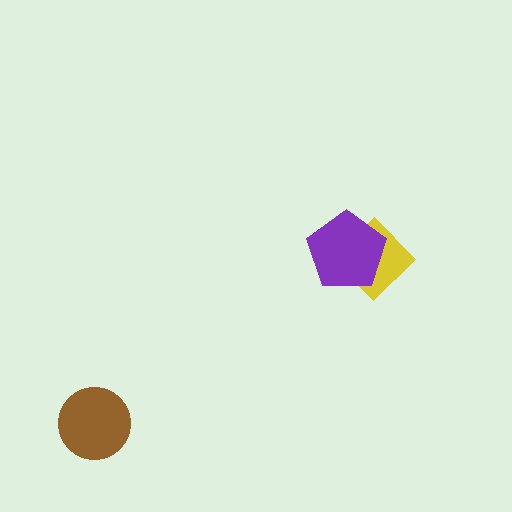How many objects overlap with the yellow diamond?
1 object overlaps with the yellow diamond.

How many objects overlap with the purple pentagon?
1 object overlaps with the purple pentagon.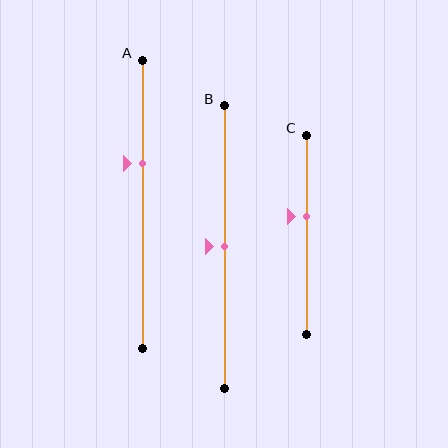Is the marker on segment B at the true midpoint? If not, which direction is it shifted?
Yes, the marker on segment B is at the true midpoint.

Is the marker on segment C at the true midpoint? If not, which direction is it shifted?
No, the marker on segment C is shifted upward by about 9% of the segment length.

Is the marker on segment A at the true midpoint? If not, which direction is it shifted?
No, the marker on segment A is shifted upward by about 14% of the segment length.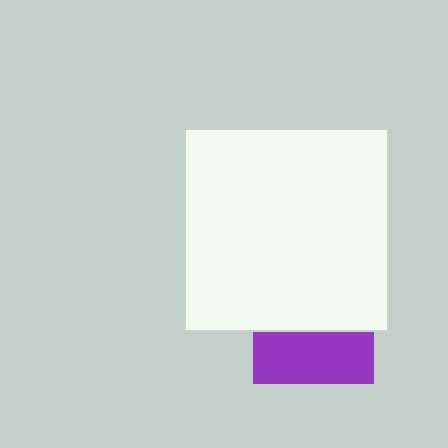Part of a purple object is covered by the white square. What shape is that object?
It is a square.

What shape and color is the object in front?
The object in front is a white square.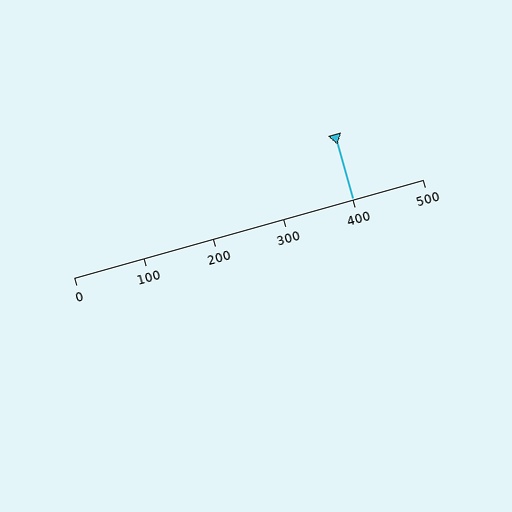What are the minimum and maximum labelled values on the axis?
The axis runs from 0 to 500.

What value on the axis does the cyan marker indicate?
The marker indicates approximately 400.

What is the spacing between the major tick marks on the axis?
The major ticks are spaced 100 apart.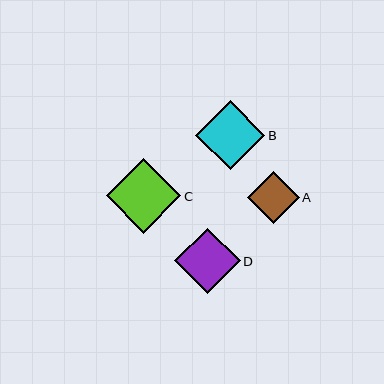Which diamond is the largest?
Diamond C is the largest with a size of approximately 74 pixels.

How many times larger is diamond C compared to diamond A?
Diamond C is approximately 1.4 times the size of diamond A.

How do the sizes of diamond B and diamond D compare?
Diamond B and diamond D are approximately the same size.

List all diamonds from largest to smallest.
From largest to smallest: C, B, D, A.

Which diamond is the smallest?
Diamond A is the smallest with a size of approximately 51 pixels.